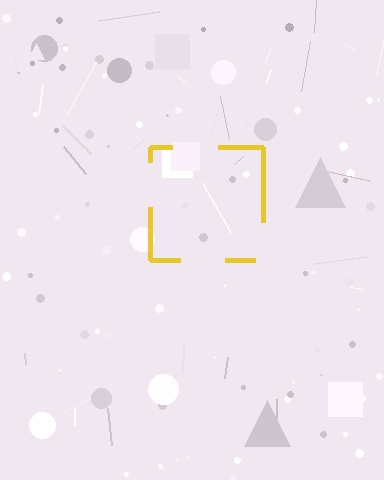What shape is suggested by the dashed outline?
The dashed outline suggests a square.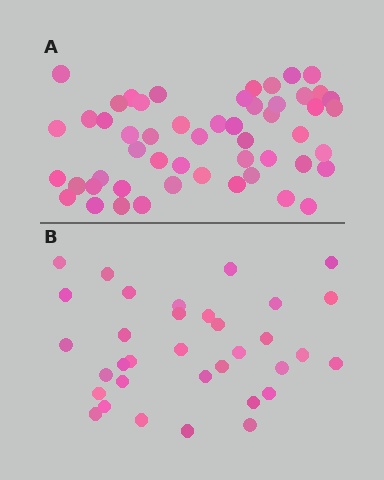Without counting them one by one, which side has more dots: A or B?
Region A (the top region) has more dots.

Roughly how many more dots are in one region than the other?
Region A has approximately 20 more dots than region B.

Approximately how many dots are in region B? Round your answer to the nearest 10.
About 30 dots. (The exact count is 34, which rounds to 30.)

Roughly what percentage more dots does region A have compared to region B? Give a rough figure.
About 55% more.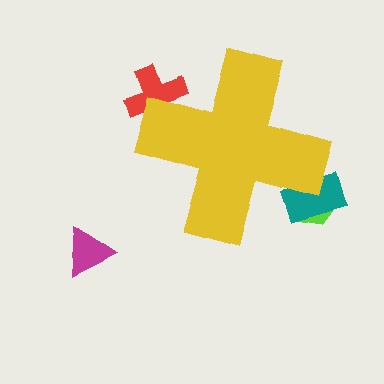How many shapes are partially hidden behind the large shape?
3 shapes are partially hidden.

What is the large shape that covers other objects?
A yellow cross.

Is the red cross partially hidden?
Yes, the red cross is partially hidden behind the yellow cross.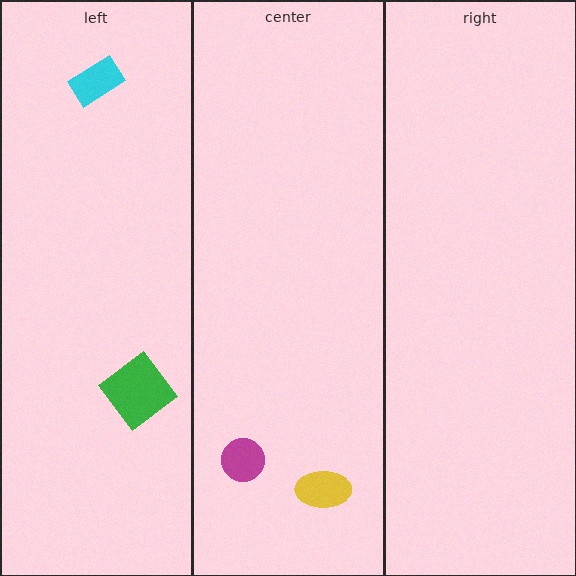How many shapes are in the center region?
2.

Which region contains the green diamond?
The left region.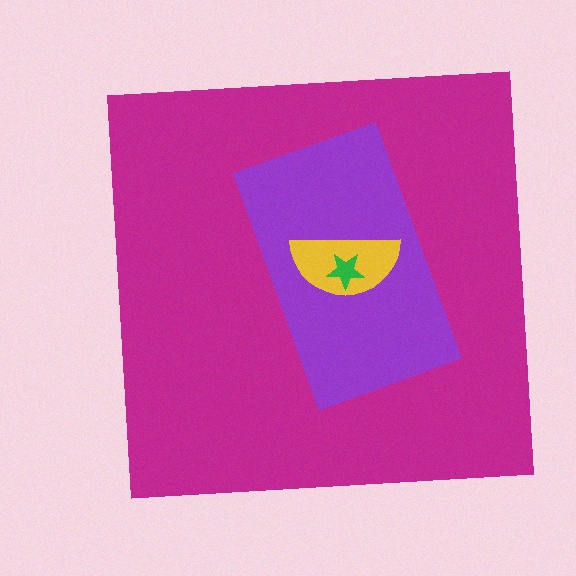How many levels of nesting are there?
4.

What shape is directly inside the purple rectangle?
The yellow semicircle.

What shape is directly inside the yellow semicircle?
The green star.